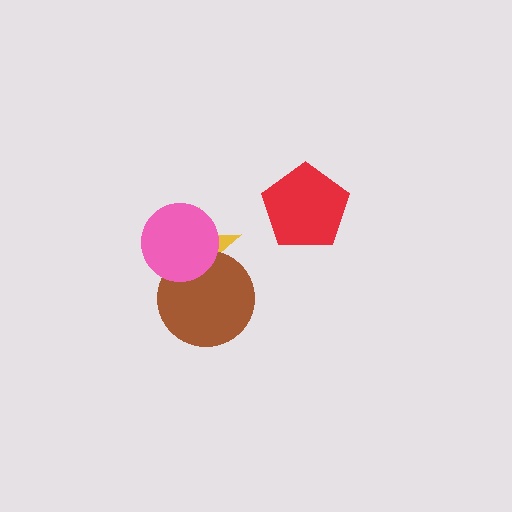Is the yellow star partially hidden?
Yes, it is partially covered by another shape.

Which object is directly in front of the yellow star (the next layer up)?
The brown circle is directly in front of the yellow star.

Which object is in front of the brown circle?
The pink circle is in front of the brown circle.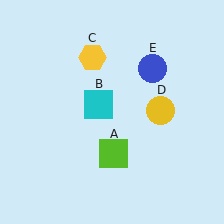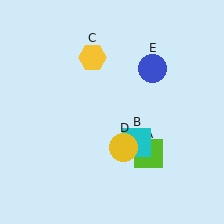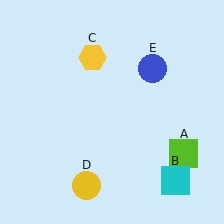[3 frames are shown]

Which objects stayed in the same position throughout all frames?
Yellow hexagon (object C) and blue circle (object E) remained stationary.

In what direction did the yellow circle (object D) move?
The yellow circle (object D) moved down and to the left.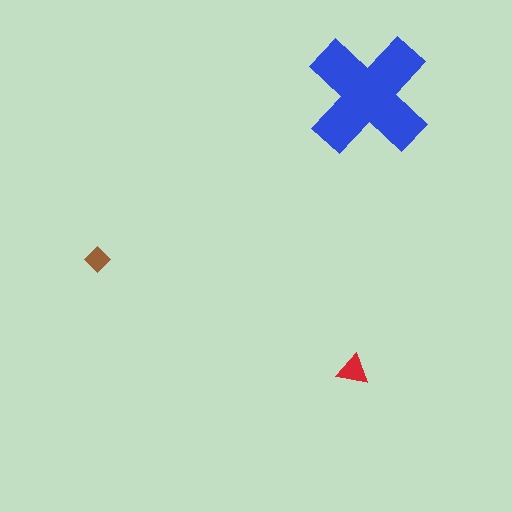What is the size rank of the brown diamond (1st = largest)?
3rd.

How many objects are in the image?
There are 3 objects in the image.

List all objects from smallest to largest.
The brown diamond, the red triangle, the blue cross.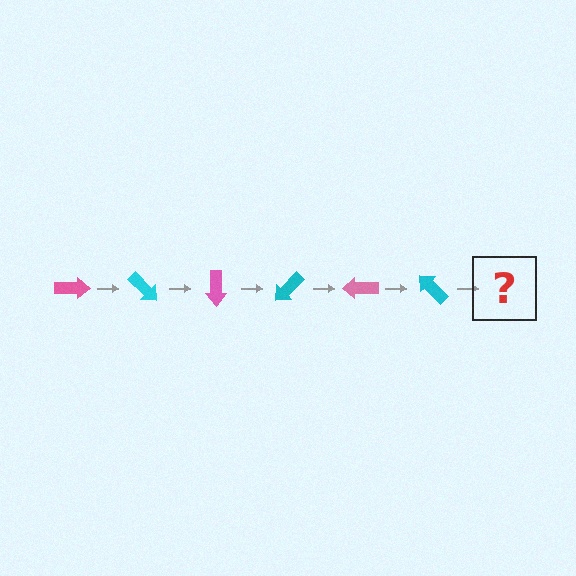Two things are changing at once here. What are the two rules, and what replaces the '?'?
The two rules are that it rotates 45 degrees each step and the color cycles through pink and cyan. The '?' should be a pink arrow, rotated 270 degrees from the start.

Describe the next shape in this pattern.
It should be a pink arrow, rotated 270 degrees from the start.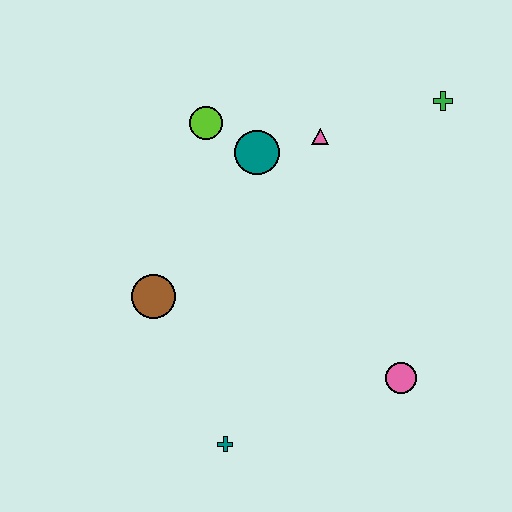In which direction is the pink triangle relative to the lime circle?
The pink triangle is to the right of the lime circle.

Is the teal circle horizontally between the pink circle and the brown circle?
Yes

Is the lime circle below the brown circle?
No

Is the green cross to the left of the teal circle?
No